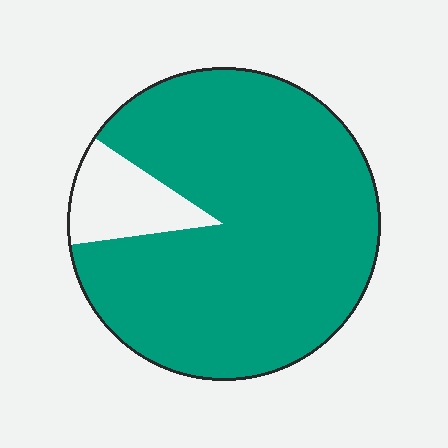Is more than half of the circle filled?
Yes.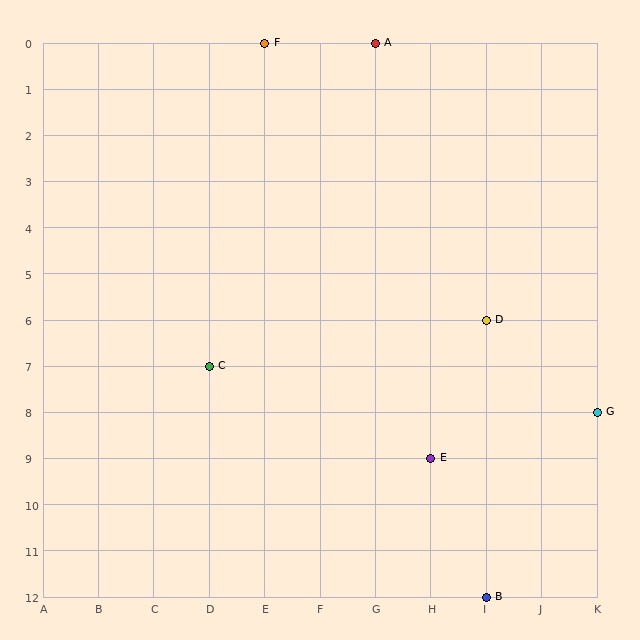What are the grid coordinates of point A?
Point A is at grid coordinates (G, 0).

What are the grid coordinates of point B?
Point B is at grid coordinates (I, 12).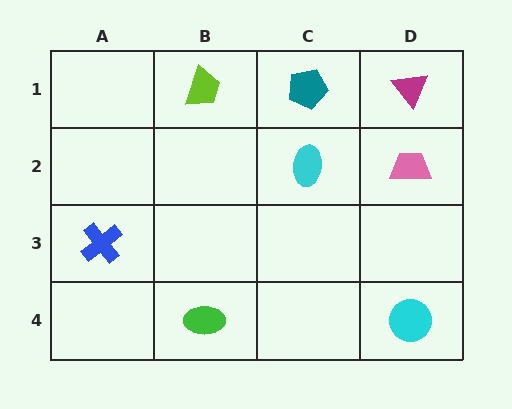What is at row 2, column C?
A cyan ellipse.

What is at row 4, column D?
A cyan circle.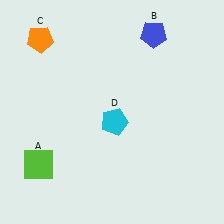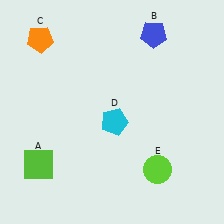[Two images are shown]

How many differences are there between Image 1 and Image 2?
There is 1 difference between the two images.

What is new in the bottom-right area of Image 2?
A lime circle (E) was added in the bottom-right area of Image 2.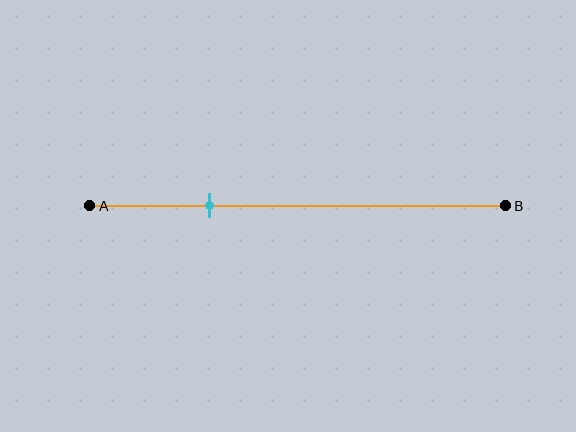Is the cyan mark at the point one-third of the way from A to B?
No, the mark is at about 30% from A, not at the 33% one-third point.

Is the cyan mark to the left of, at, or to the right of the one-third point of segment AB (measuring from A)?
The cyan mark is to the left of the one-third point of segment AB.